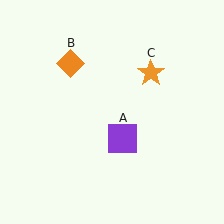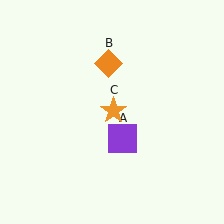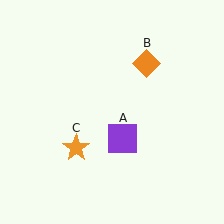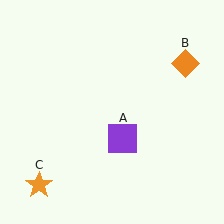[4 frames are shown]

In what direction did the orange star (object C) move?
The orange star (object C) moved down and to the left.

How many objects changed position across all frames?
2 objects changed position: orange diamond (object B), orange star (object C).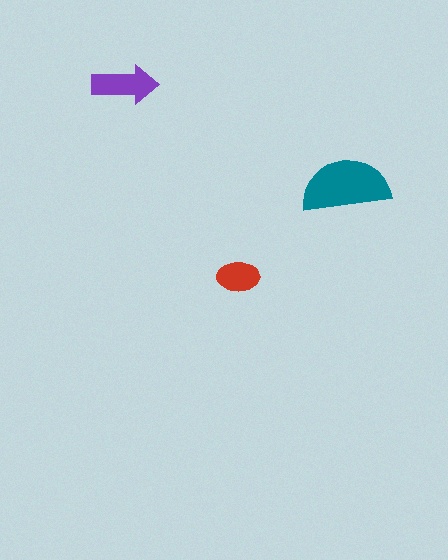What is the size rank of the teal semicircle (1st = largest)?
1st.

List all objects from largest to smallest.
The teal semicircle, the purple arrow, the red ellipse.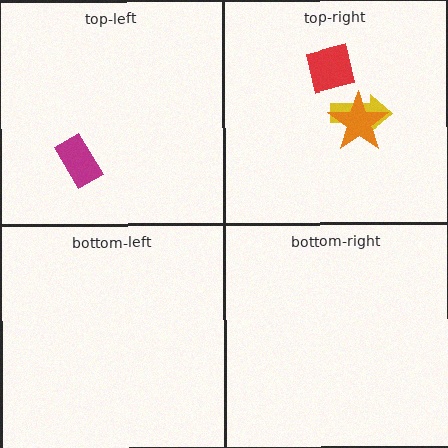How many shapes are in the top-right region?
3.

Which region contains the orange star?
The top-right region.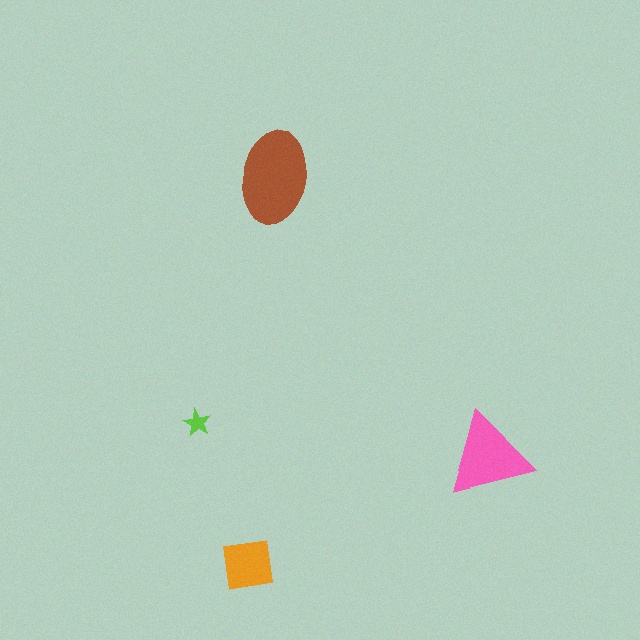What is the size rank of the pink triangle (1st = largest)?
2nd.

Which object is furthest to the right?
The pink triangle is rightmost.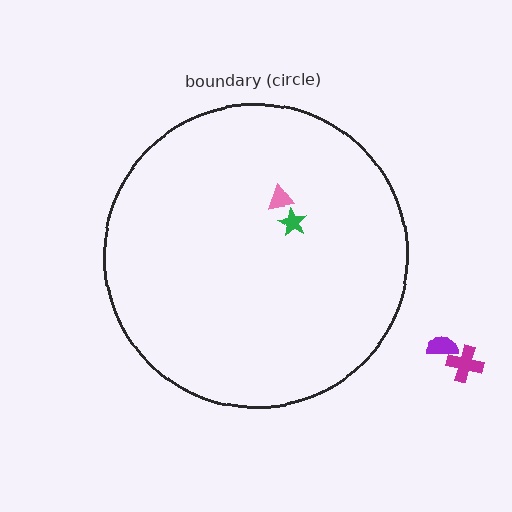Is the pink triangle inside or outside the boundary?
Inside.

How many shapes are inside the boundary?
2 inside, 2 outside.